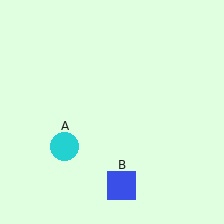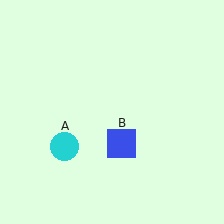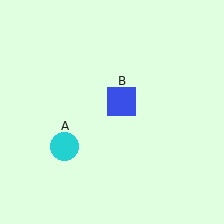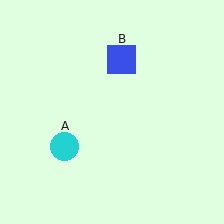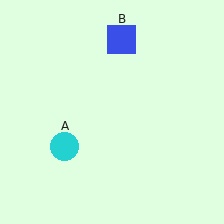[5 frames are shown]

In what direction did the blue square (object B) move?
The blue square (object B) moved up.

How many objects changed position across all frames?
1 object changed position: blue square (object B).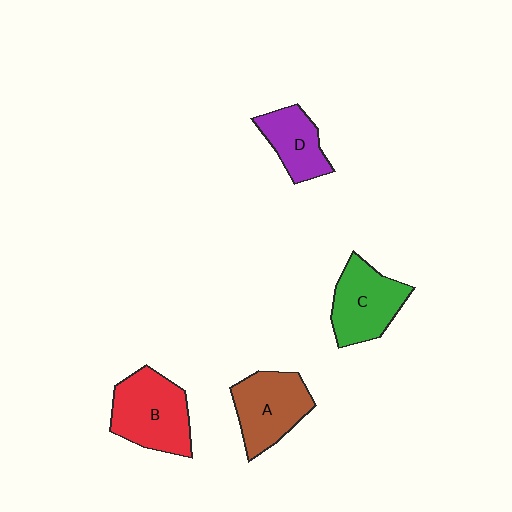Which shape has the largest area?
Shape B (red).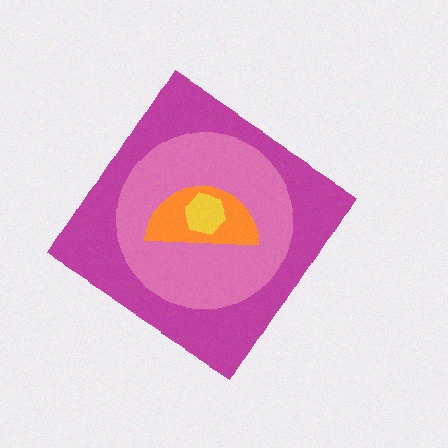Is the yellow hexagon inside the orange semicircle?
Yes.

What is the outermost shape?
The magenta diamond.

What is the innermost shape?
The yellow hexagon.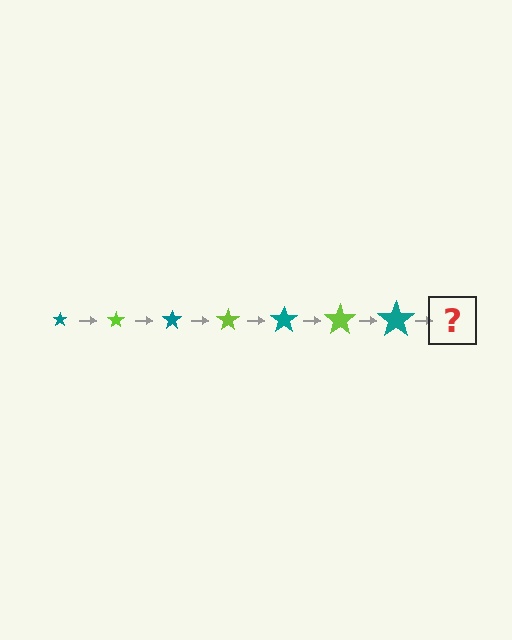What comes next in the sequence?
The next element should be a lime star, larger than the previous one.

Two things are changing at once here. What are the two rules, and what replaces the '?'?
The two rules are that the star grows larger each step and the color cycles through teal and lime. The '?' should be a lime star, larger than the previous one.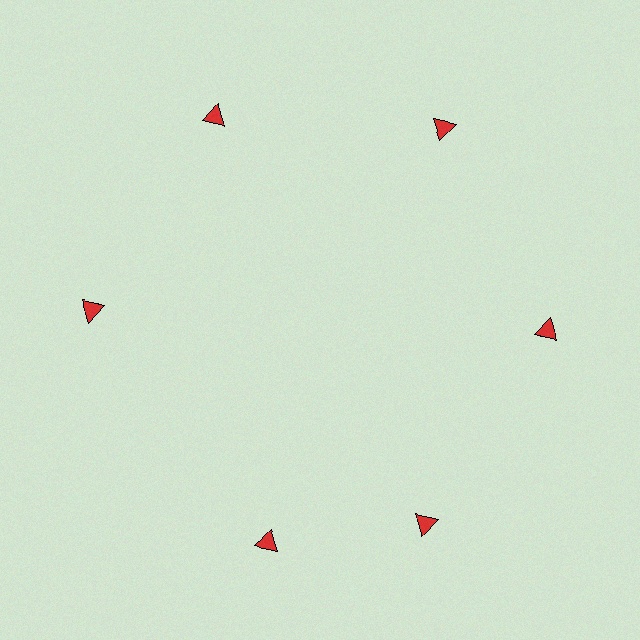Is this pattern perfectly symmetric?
No. The 6 red triangles are arranged in a ring, but one element near the 7 o'clock position is rotated out of alignment along the ring, breaking the 6-fold rotational symmetry.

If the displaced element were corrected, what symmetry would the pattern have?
It would have 6-fold rotational symmetry — the pattern would map onto itself every 60 degrees.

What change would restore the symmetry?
The symmetry would be restored by rotating it back into even spacing with its neighbors so that all 6 triangles sit at equal angles and equal distance from the center.